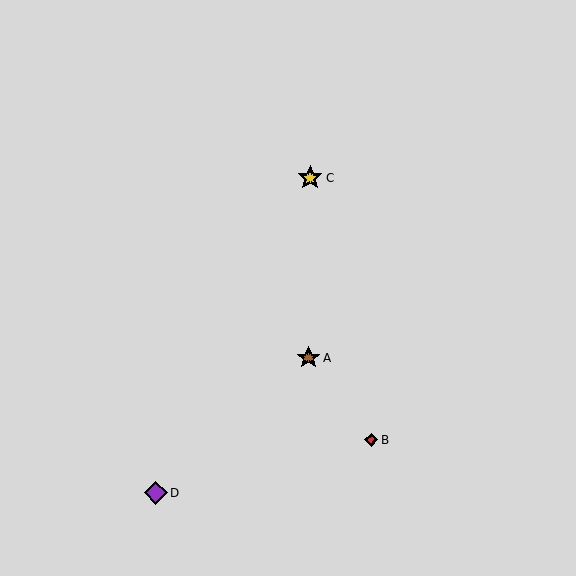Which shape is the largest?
The yellow star (labeled C) is the largest.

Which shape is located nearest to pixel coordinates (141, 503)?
The purple diamond (labeled D) at (156, 493) is nearest to that location.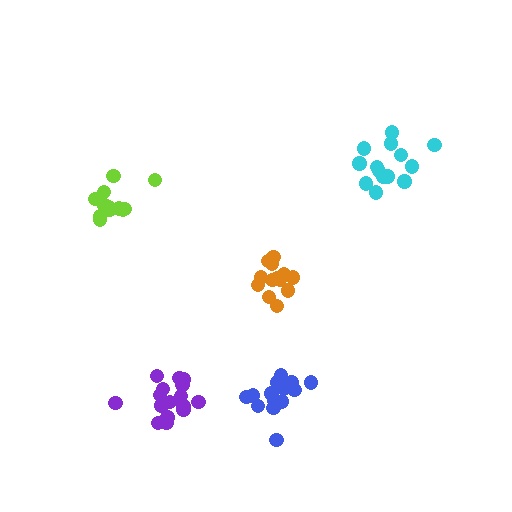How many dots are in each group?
Group 1: 13 dots, Group 2: 15 dots, Group 3: 12 dots, Group 4: 14 dots, Group 5: 16 dots (70 total).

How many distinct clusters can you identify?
There are 5 distinct clusters.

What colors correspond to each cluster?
The clusters are colored: orange, blue, lime, cyan, purple.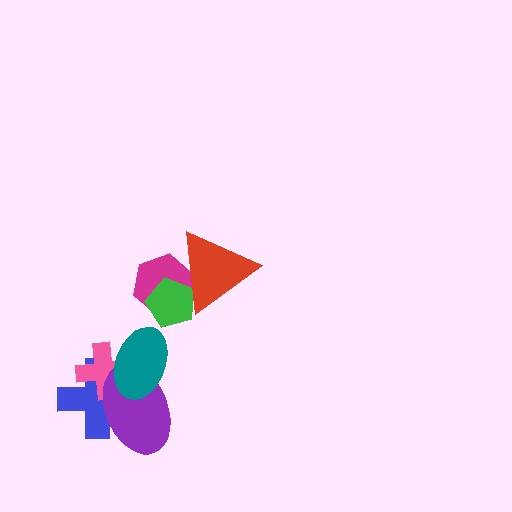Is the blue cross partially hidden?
Yes, it is partially covered by another shape.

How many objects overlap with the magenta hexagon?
2 objects overlap with the magenta hexagon.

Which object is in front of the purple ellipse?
The teal ellipse is in front of the purple ellipse.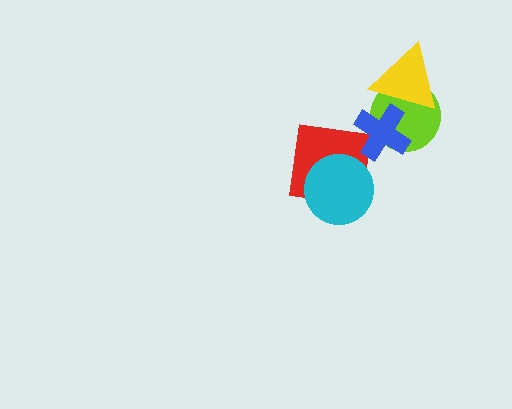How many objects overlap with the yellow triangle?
2 objects overlap with the yellow triangle.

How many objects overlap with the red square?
1 object overlaps with the red square.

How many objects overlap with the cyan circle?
1 object overlaps with the cyan circle.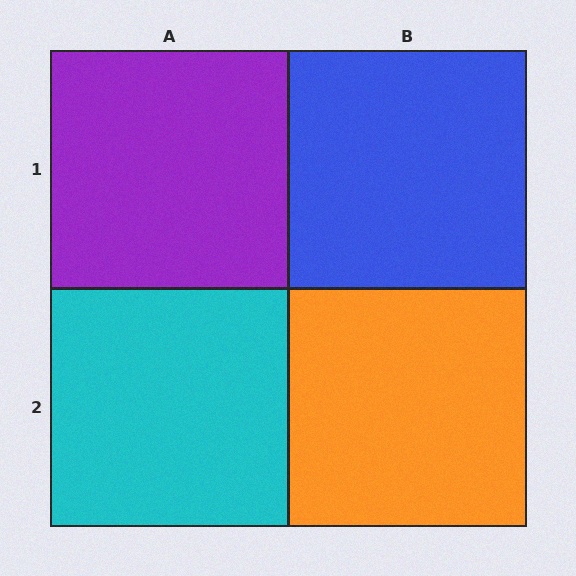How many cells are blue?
1 cell is blue.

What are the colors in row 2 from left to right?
Cyan, orange.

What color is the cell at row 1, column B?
Blue.